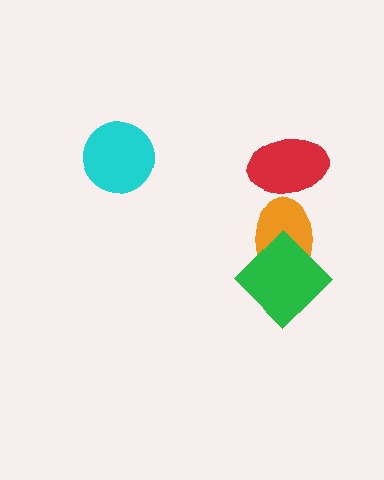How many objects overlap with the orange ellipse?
2 objects overlap with the orange ellipse.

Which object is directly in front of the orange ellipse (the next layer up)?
The red ellipse is directly in front of the orange ellipse.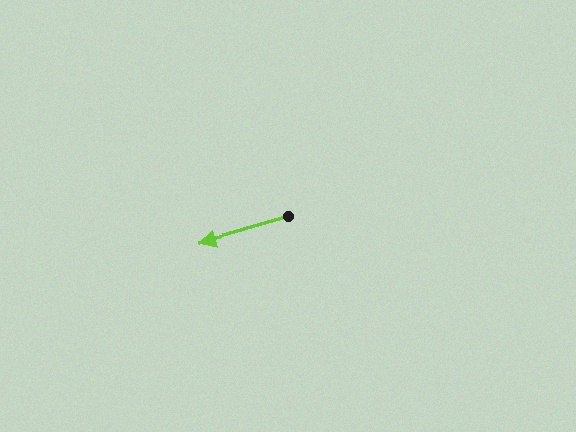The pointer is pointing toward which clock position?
Roughly 8 o'clock.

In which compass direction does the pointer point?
West.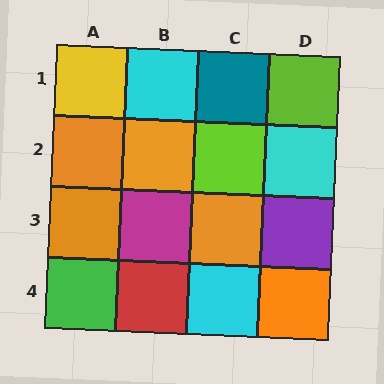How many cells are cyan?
3 cells are cyan.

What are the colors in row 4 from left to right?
Green, red, cyan, orange.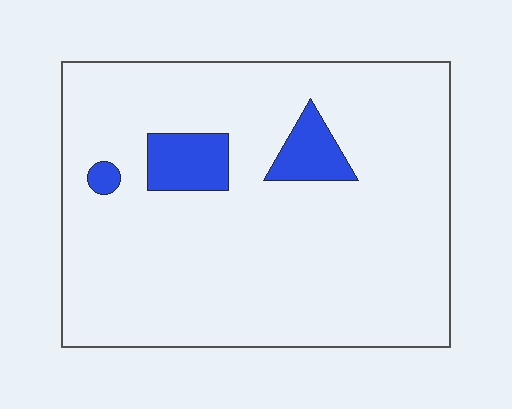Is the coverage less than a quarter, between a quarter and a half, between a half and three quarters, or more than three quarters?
Less than a quarter.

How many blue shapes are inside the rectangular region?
3.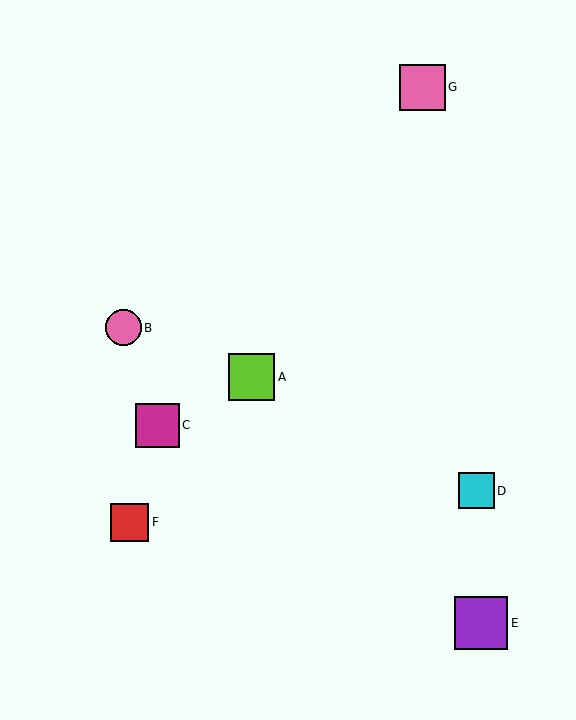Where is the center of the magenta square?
The center of the magenta square is at (157, 426).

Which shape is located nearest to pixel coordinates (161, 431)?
The magenta square (labeled C) at (157, 426) is nearest to that location.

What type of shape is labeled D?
Shape D is a cyan square.